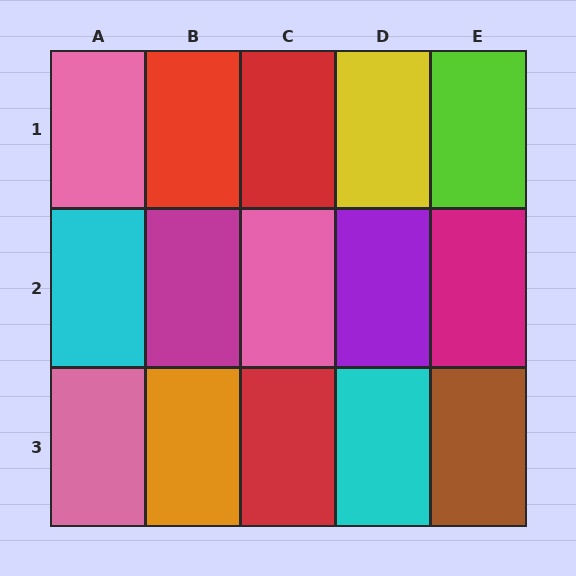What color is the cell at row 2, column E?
Magenta.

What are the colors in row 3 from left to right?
Pink, orange, red, cyan, brown.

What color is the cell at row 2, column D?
Purple.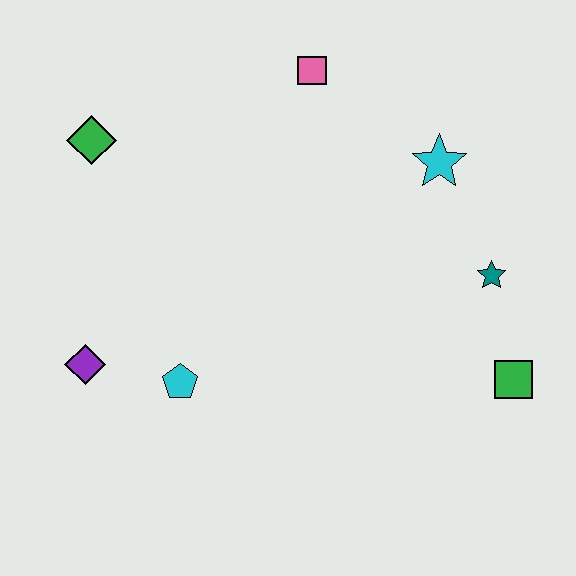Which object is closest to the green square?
The teal star is closest to the green square.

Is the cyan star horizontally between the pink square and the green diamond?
No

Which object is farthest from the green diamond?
The green square is farthest from the green diamond.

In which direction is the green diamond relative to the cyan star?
The green diamond is to the left of the cyan star.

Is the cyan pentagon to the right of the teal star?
No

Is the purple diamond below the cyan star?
Yes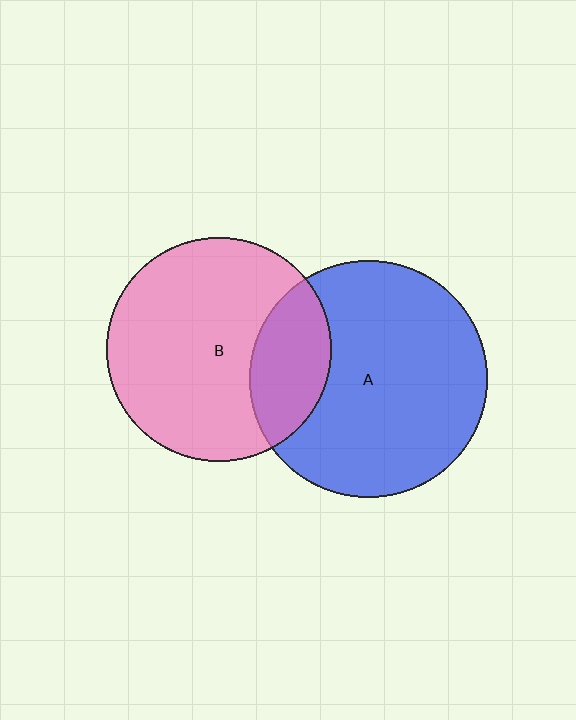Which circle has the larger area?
Circle A (blue).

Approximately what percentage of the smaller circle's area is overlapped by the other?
Approximately 25%.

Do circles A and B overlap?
Yes.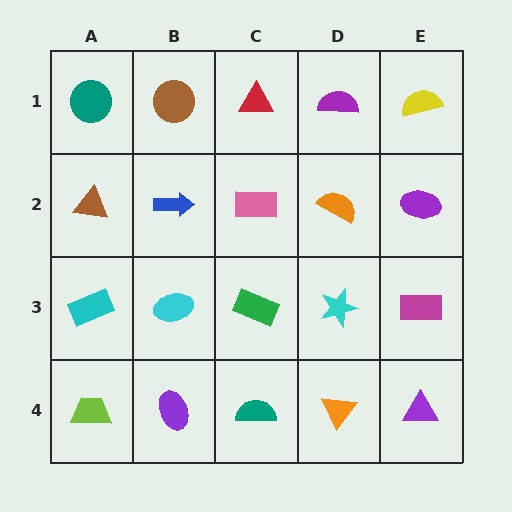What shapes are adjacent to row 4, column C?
A green rectangle (row 3, column C), a purple ellipse (row 4, column B), an orange triangle (row 4, column D).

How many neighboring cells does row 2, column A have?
3.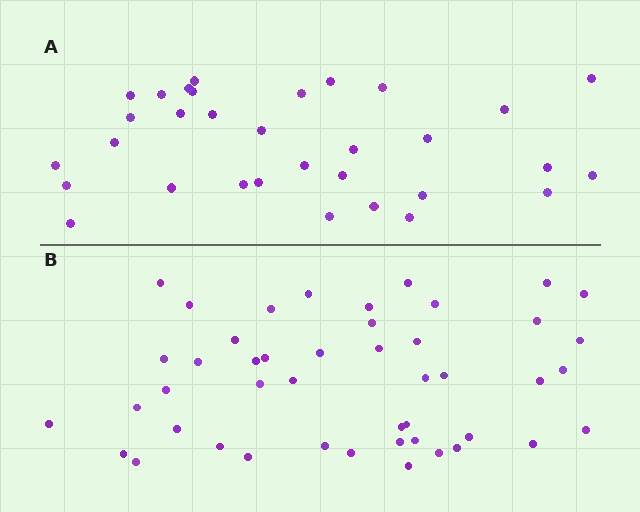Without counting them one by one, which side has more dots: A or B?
Region B (the bottom region) has more dots.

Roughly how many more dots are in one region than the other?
Region B has approximately 15 more dots than region A.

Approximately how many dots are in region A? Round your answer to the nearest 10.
About 30 dots. (The exact count is 32, which rounds to 30.)